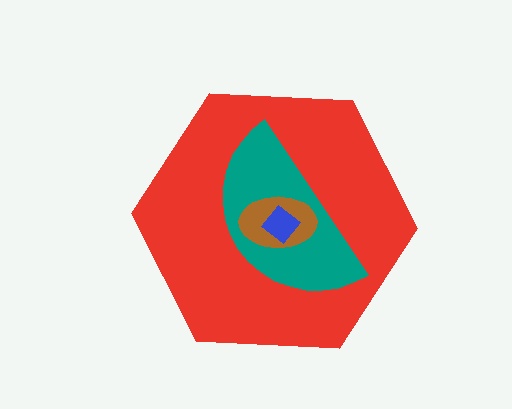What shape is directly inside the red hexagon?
The teal semicircle.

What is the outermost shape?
The red hexagon.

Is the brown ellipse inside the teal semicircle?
Yes.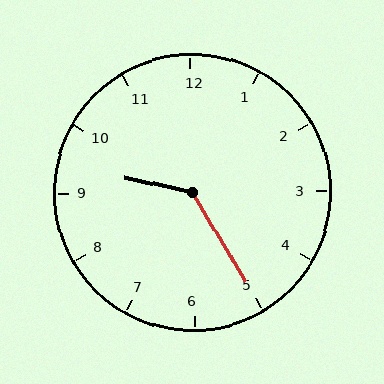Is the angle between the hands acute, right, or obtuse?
It is obtuse.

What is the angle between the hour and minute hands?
Approximately 132 degrees.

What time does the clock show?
9:25.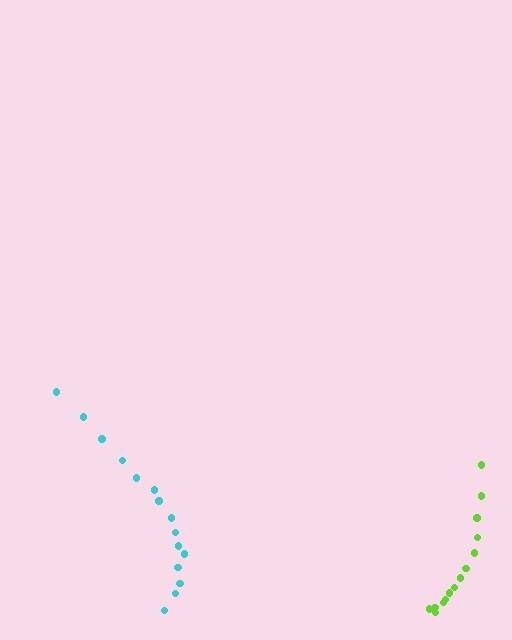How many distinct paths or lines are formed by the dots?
There are 2 distinct paths.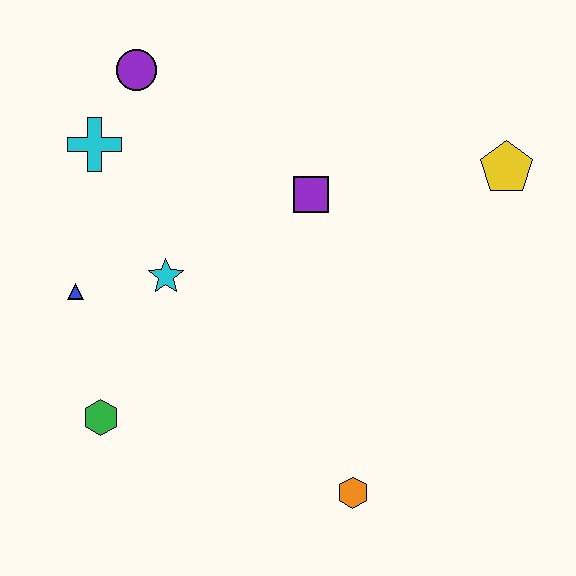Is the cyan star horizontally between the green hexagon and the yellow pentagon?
Yes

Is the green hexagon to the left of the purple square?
Yes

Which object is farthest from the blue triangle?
The yellow pentagon is farthest from the blue triangle.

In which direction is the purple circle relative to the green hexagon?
The purple circle is above the green hexagon.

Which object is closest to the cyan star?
The blue triangle is closest to the cyan star.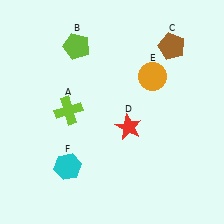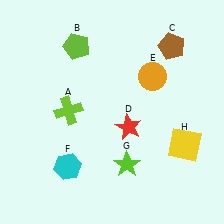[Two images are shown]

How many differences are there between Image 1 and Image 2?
There are 2 differences between the two images.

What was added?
A lime star (G), a yellow square (H) were added in Image 2.